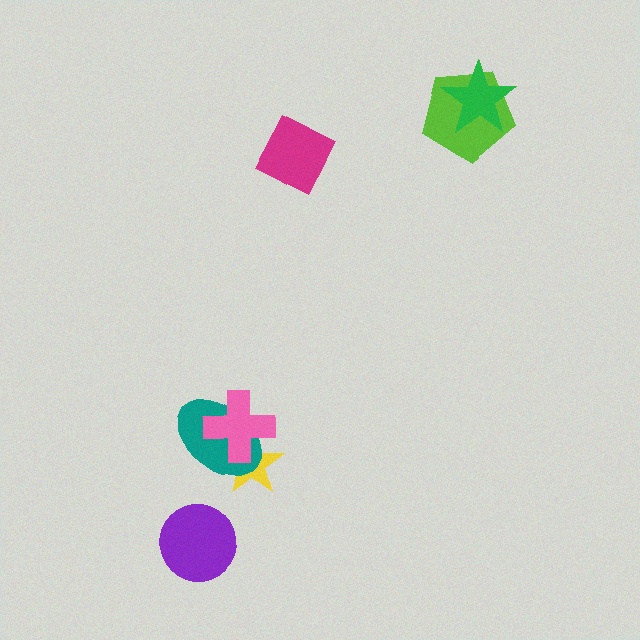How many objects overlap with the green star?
1 object overlaps with the green star.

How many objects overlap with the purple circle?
0 objects overlap with the purple circle.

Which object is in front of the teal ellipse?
The pink cross is in front of the teal ellipse.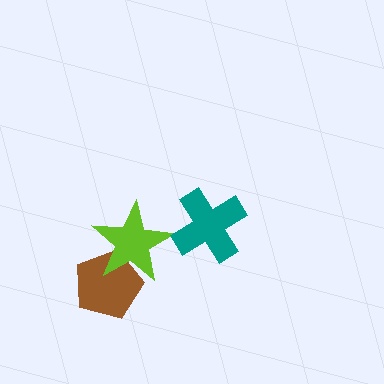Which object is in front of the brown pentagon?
The lime star is in front of the brown pentagon.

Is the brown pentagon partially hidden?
Yes, it is partially covered by another shape.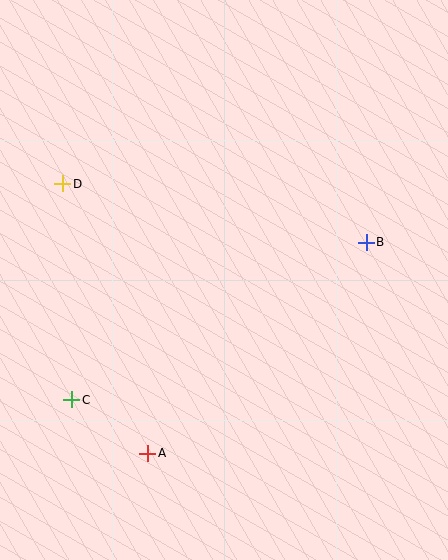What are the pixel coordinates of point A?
Point A is at (148, 453).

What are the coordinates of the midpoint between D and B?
The midpoint between D and B is at (215, 213).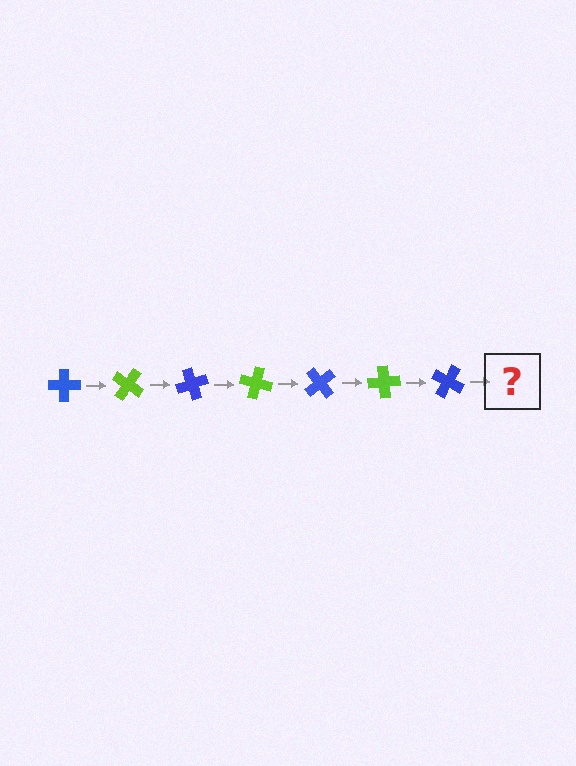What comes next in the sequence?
The next element should be a lime cross, rotated 245 degrees from the start.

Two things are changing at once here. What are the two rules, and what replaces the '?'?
The two rules are that it rotates 35 degrees each step and the color cycles through blue and lime. The '?' should be a lime cross, rotated 245 degrees from the start.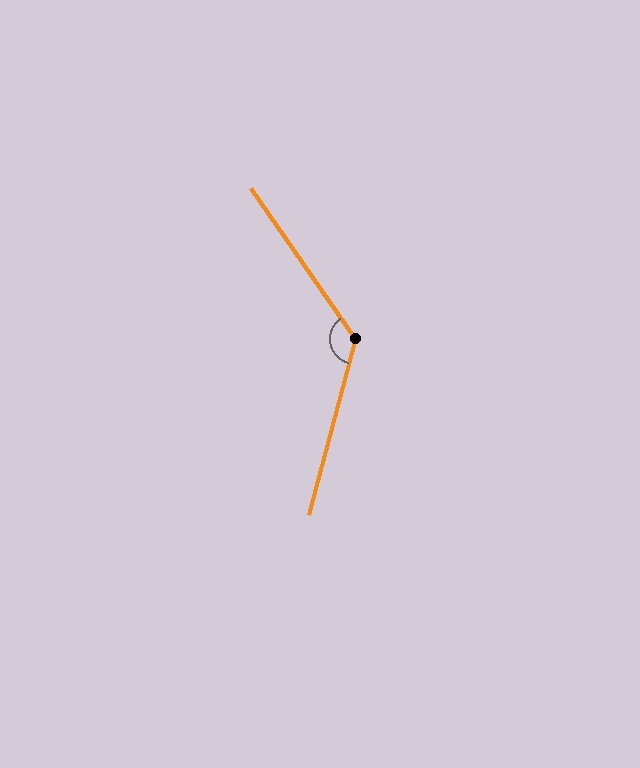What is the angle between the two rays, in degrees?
Approximately 131 degrees.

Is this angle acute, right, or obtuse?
It is obtuse.